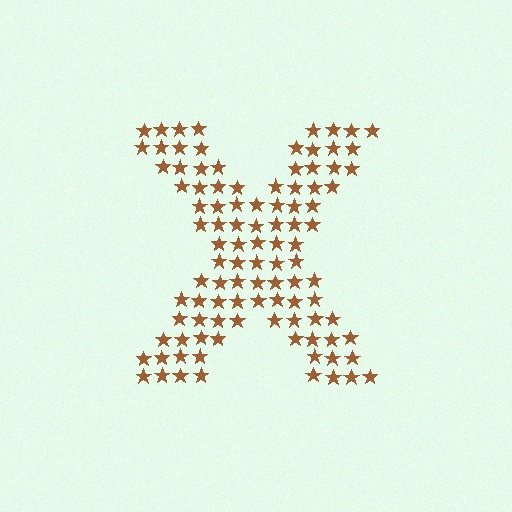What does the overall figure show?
The overall figure shows the letter X.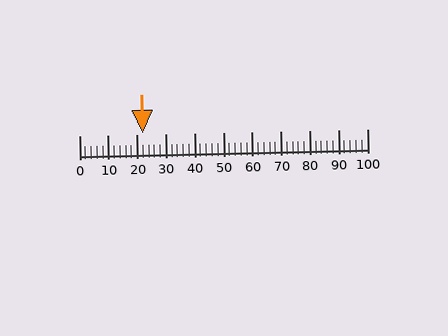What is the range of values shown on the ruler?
The ruler shows values from 0 to 100.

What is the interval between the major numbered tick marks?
The major tick marks are spaced 10 units apart.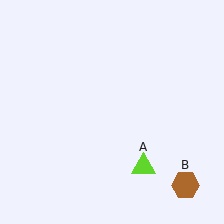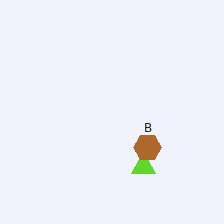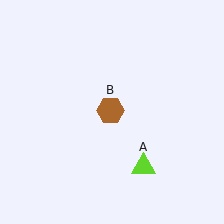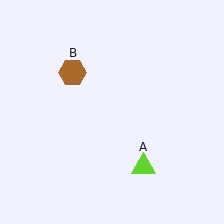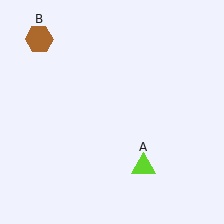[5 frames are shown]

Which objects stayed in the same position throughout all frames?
Lime triangle (object A) remained stationary.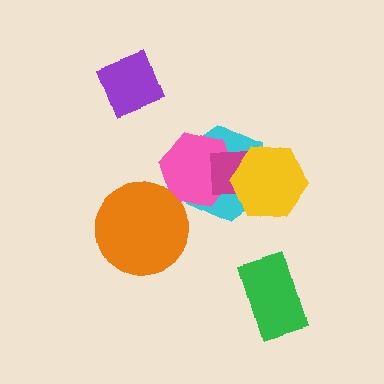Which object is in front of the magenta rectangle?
The yellow hexagon is in front of the magenta rectangle.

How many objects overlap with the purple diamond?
0 objects overlap with the purple diamond.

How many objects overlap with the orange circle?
0 objects overlap with the orange circle.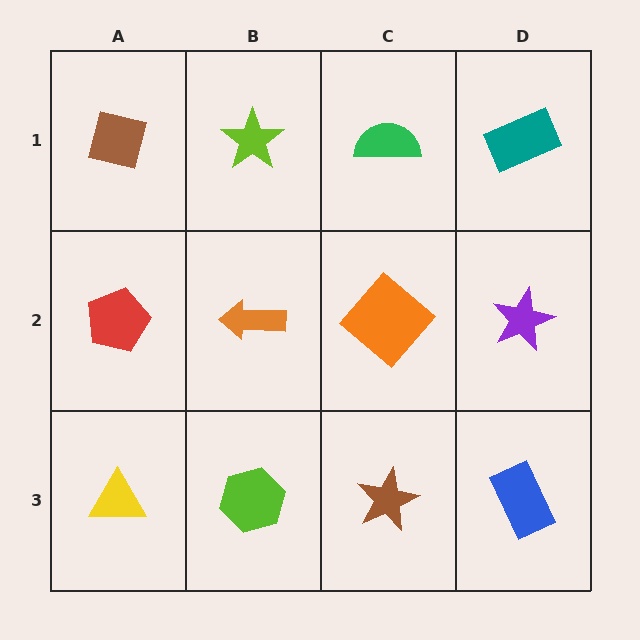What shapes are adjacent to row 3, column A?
A red pentagon (row 2, column A), a lime hexagon (row 3, column B).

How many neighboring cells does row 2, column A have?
3.